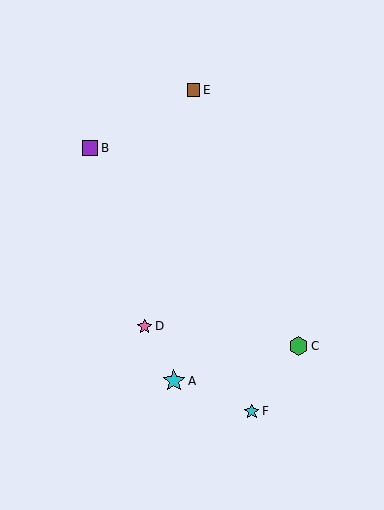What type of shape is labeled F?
Shape F is a cyan star.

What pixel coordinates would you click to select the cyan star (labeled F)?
Click at (252, 411) to select the cyan star F.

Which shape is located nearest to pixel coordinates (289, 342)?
The green hexagon (labeled C) at (299, 346) is nearest to that location.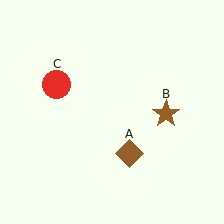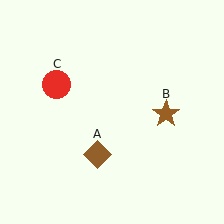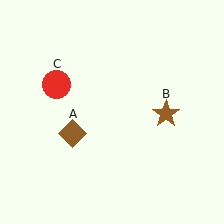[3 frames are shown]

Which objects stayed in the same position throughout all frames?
Brown star (object B) and red circle (object C) remained stationary.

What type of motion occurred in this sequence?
The brown diamond (object A) rotated clockwise around the center of the scene.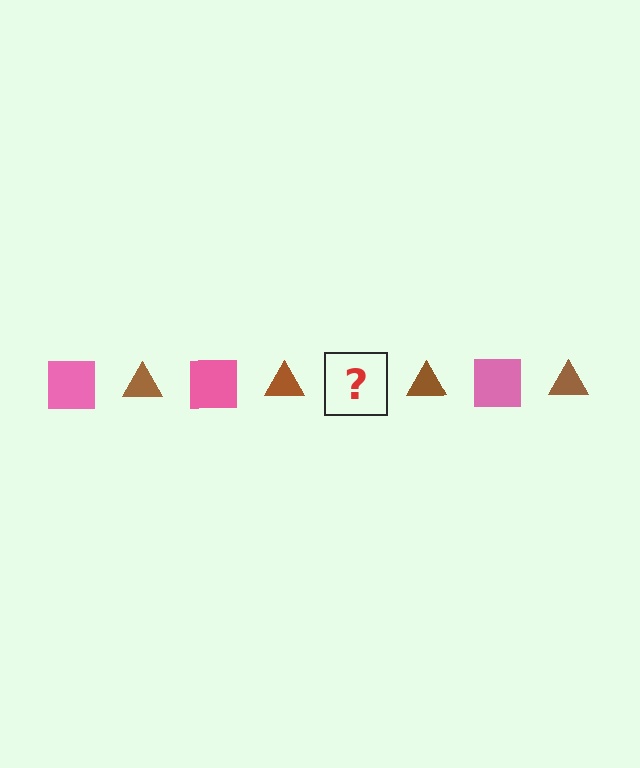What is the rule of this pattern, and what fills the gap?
The rule is that the pattern alternates between pink square and brown triangle. The gap should be filled with a pink square.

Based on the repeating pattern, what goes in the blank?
The blank should be a pink square.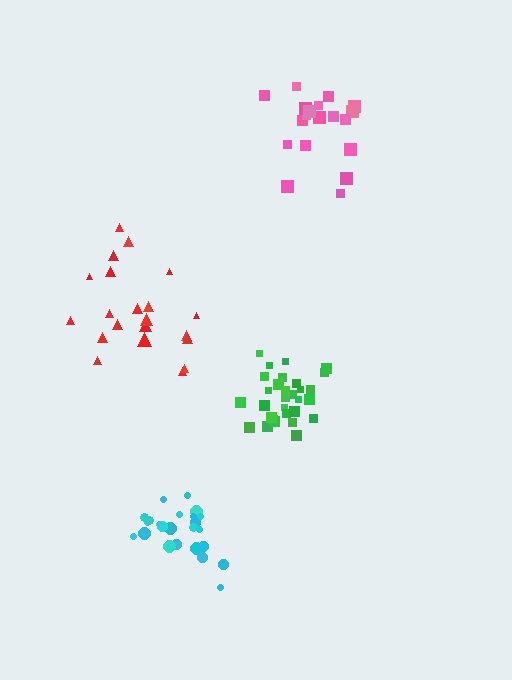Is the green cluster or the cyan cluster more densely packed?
Green.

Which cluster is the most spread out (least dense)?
Red.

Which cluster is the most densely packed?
Green.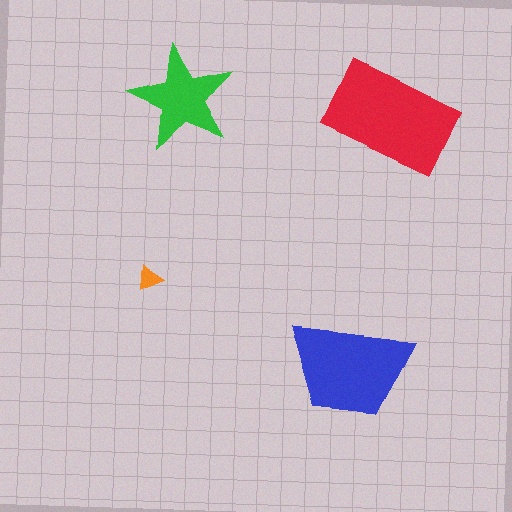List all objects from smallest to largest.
The orange triangle, the green star, the blue trapezoid, the red rectangle.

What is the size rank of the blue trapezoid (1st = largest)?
2nd.